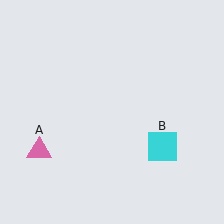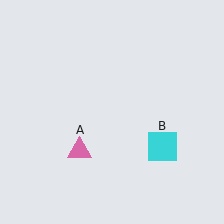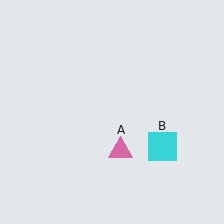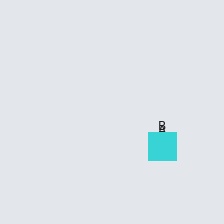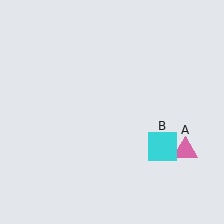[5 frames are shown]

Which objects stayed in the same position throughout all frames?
Cyan square (object B) remained stationary.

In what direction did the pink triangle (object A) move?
The pink triangle (object A) moved right.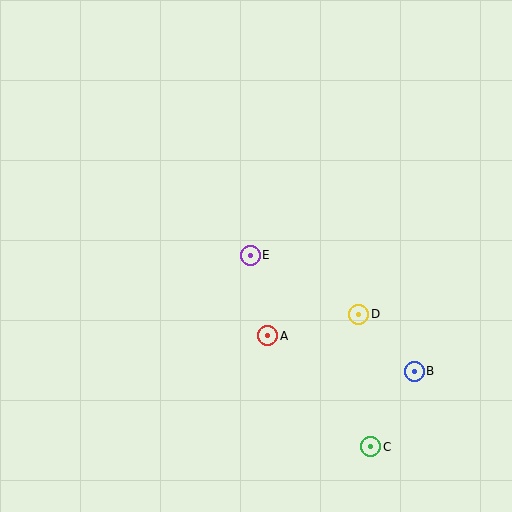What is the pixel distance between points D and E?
The distance between D and E is 123 pixels.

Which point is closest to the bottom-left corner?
Point A is closest to the bottom-left corner.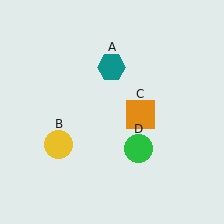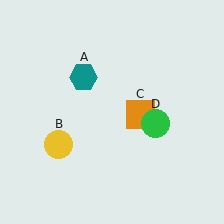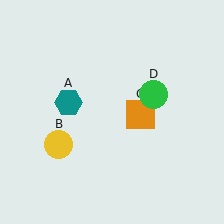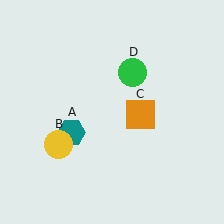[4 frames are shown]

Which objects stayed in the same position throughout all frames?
Yellow circle (object B) and orange square (object C) remained stationary.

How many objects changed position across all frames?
2 objects changed position: teal hexagon (object A), green circle (object D).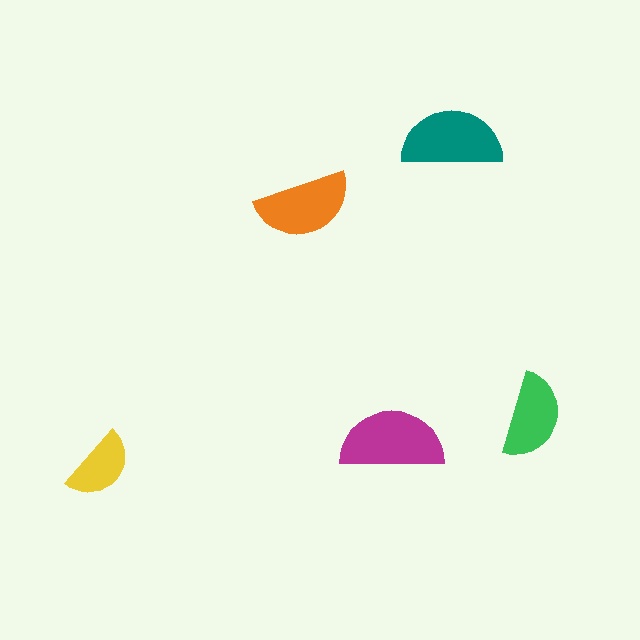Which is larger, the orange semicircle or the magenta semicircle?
The magenta one.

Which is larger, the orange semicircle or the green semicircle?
The orange one.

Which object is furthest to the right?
The green semicircle is rightmost.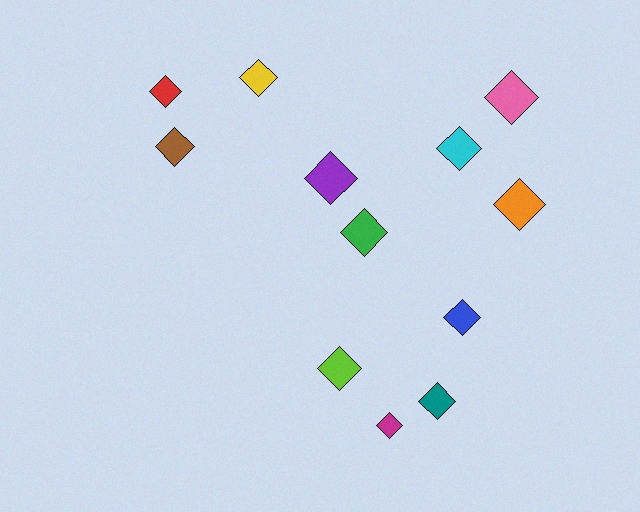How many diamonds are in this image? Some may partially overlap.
There are 12 diamonds.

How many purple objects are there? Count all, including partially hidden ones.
There is 1 purple object.